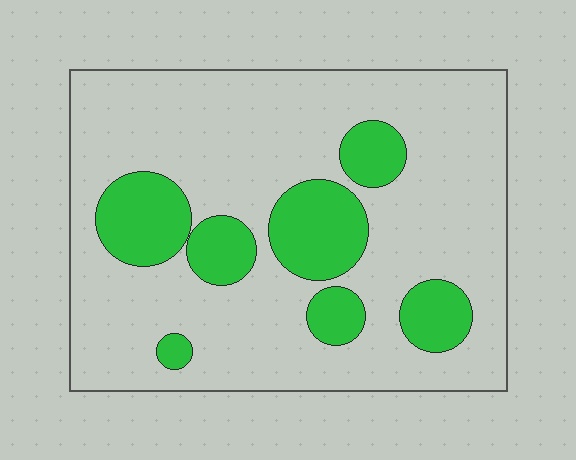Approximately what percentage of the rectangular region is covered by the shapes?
Approximately 20%.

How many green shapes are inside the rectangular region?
7.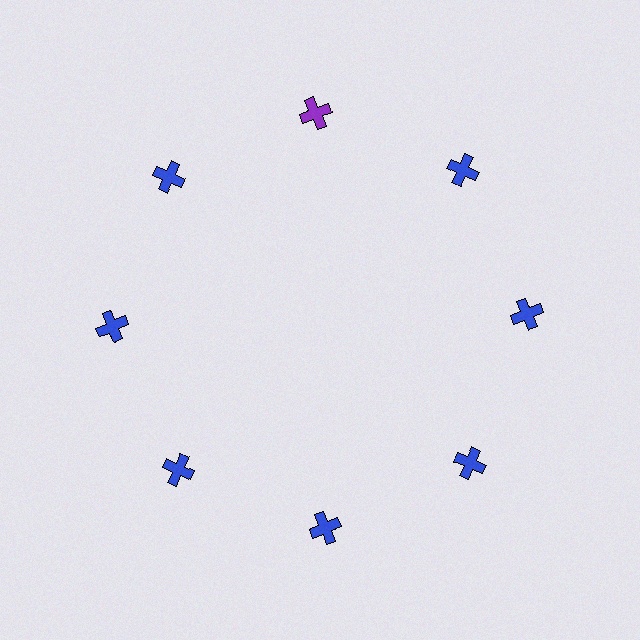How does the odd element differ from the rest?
It has a different color: purple instead of blue.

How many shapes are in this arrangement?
There are 8 shapes arranged in a ring pattern.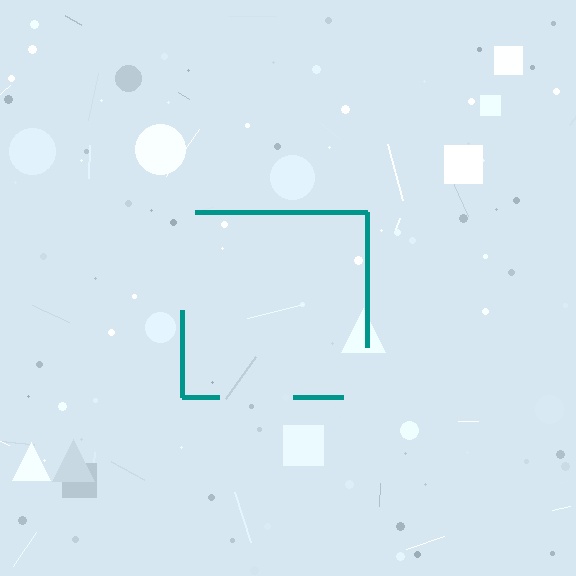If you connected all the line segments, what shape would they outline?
They would outline a square.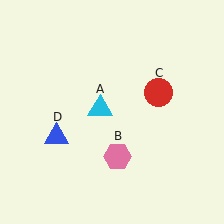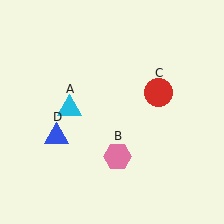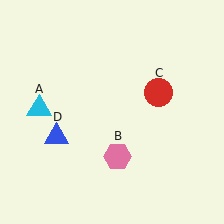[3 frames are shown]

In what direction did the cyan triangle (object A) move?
The cyan triangle (object A) moved left.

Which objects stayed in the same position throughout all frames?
Pink hexagon (object B) and red circle (object C) and blue triangle (object D) remained stationary.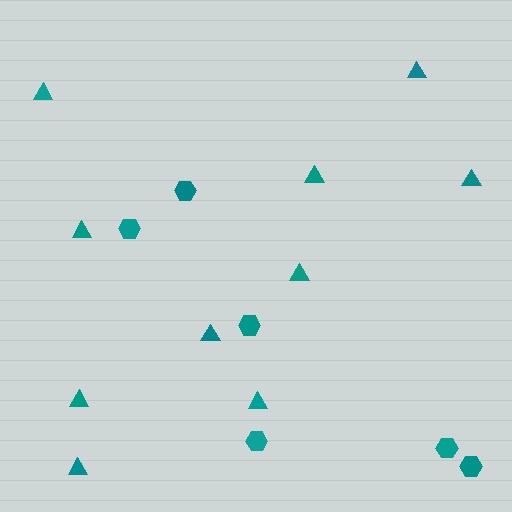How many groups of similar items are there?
There are 2 groups: one group of triangles (10) and one group of hexagons (6).